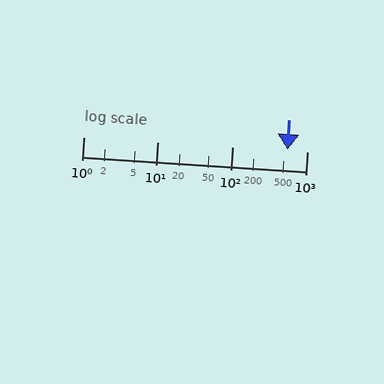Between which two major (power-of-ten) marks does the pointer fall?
The pointer is between 100 and 1000.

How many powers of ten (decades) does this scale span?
The scale spans 3 decades, from 1 to 1000.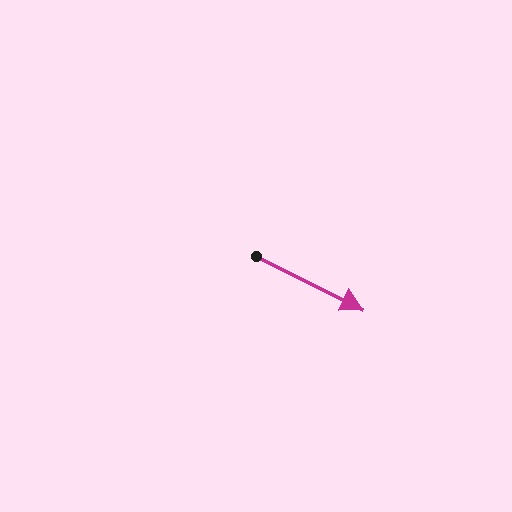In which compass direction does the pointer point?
Southeast.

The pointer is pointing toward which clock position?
Roughly 4 o'clock.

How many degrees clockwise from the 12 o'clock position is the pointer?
Approximately 117 degrees.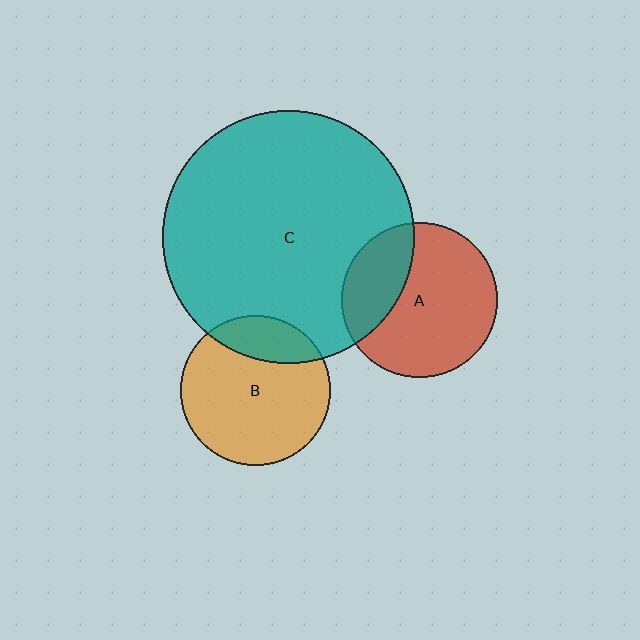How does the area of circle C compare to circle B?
Approximately 2.8 times.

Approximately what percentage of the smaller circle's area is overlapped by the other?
Approximately 20%.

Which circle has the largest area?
Circle C (teal).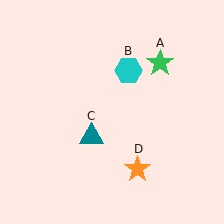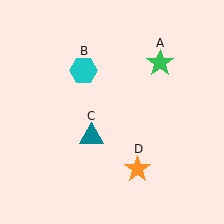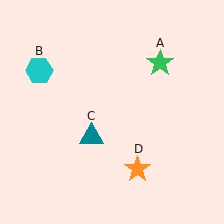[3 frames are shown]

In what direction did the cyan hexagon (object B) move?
The cyan hexagon (object B) moved left.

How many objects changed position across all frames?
1 object changed position: cyan hexagon (object B).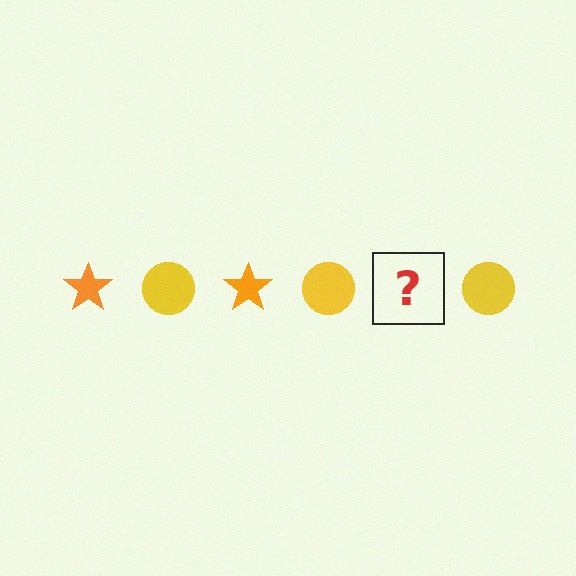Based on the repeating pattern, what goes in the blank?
The blank should be an orange star.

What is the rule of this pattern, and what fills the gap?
The rule is that the pattern alternates between orange star and yellow circle. The gap should be filled with an orange star.